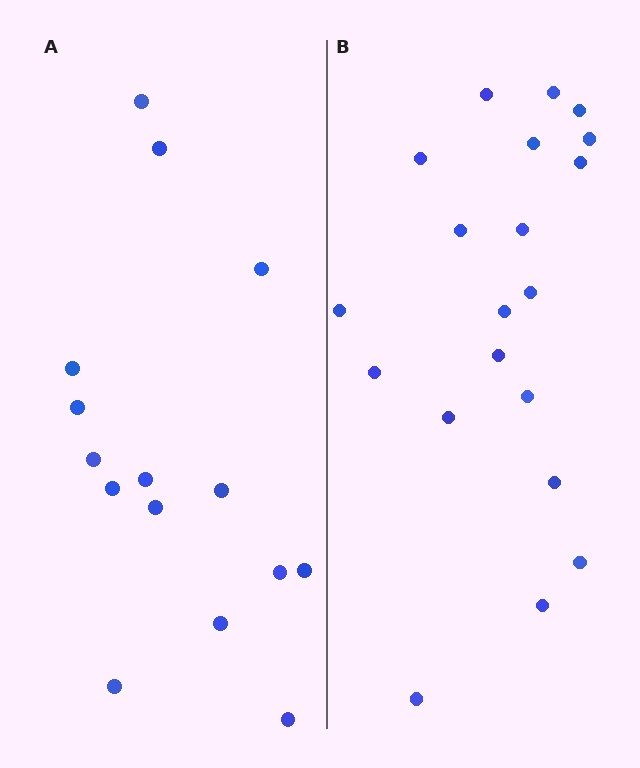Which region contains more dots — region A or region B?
Region B (the right region) has more dots.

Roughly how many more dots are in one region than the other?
Region B has about 5 more dots than region A.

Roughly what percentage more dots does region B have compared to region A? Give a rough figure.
About 35% more.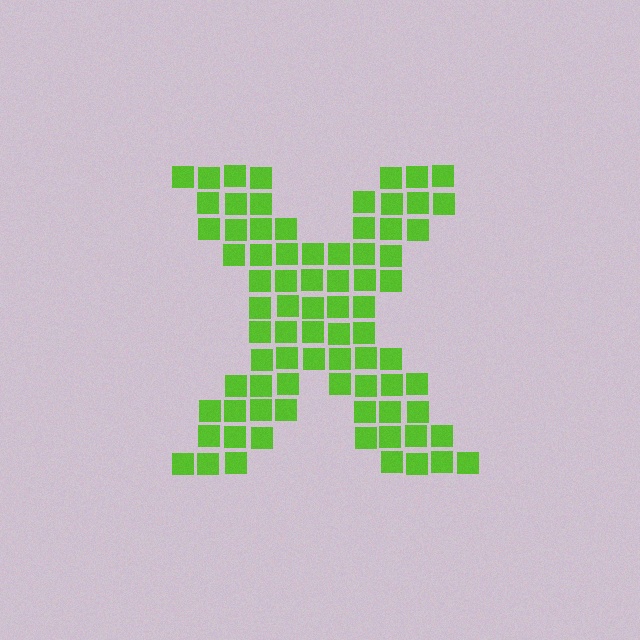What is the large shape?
The large shape is the letter X.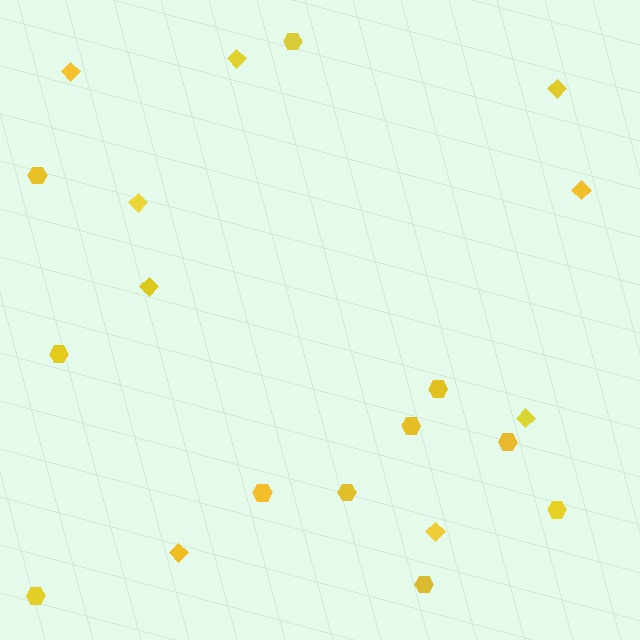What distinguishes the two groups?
There are 2 groups: one group of diamonds (9) and one group of hexagons (11).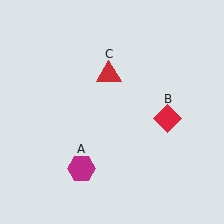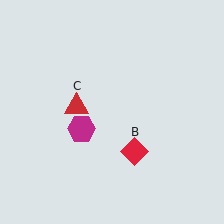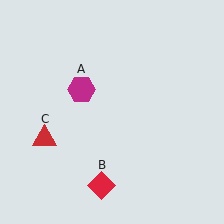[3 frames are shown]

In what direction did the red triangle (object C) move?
The red triangle (object C) moved down and to the left.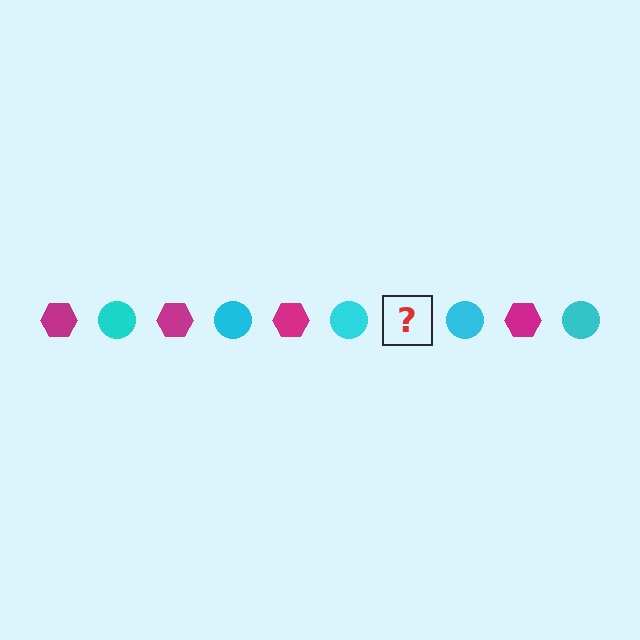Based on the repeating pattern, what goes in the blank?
The blank should be a magenta hexagon.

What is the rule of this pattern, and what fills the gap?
The rule is that the pattern alternates between magenta hexagon and cyan circle. The gap should be filled with a magenta hexagon.